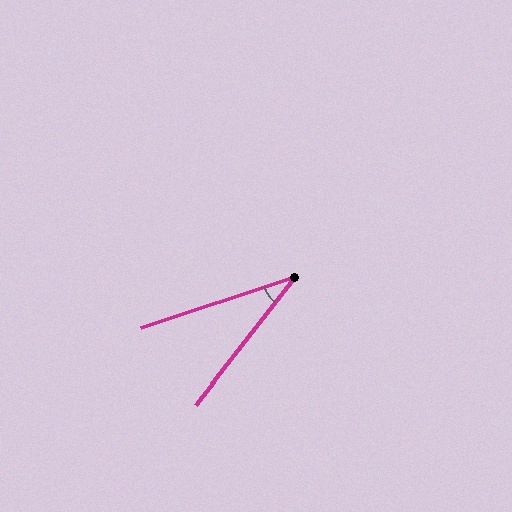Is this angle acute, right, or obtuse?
It is acute.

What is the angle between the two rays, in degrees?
Approximately 33 degrees.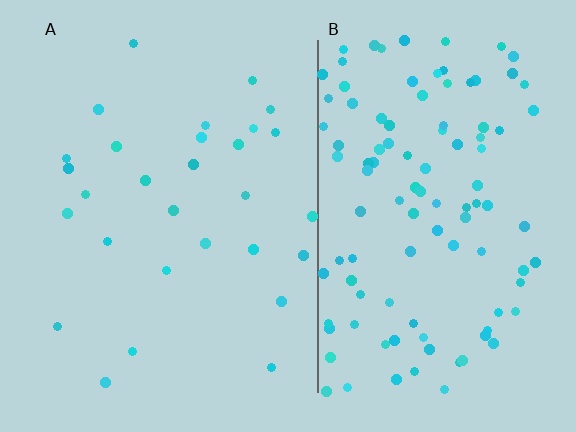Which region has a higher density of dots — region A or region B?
B (the right).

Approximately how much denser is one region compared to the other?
Approximately 3.8× — region B over region A.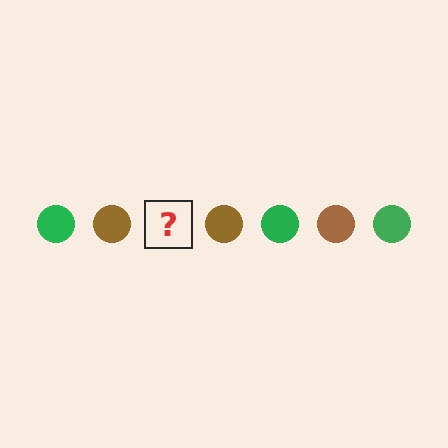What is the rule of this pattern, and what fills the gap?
The rule is that the pattern cycles through green, brown circles. The gap should be filled with a green circle.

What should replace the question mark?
The question mark should be replaced with a green circle.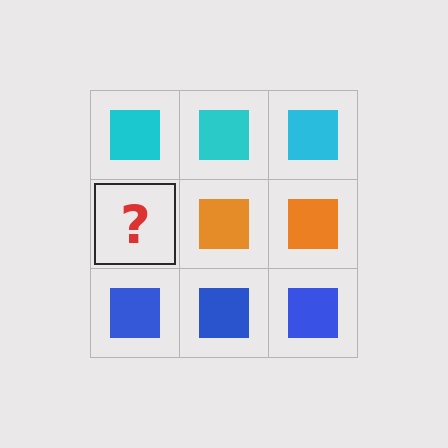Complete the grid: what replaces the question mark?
The question mark should be replaced with an orange square.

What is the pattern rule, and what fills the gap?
The rule is that each row has a consistent color. The gap should be filled with an orange square.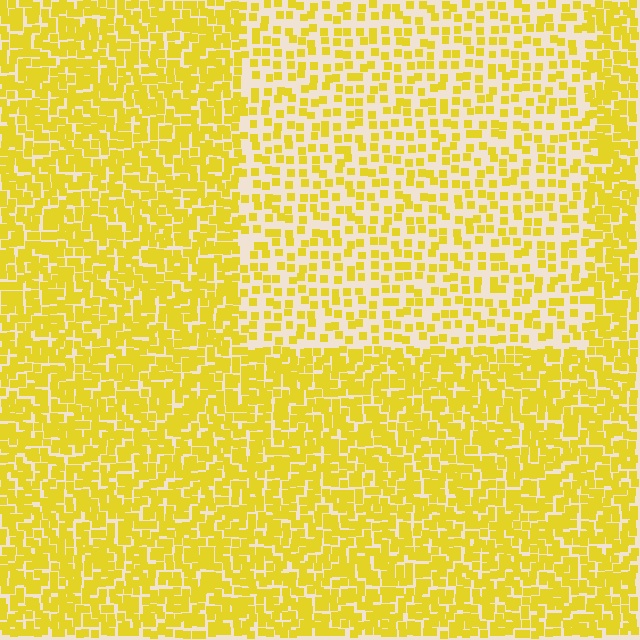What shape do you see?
I see a rectangle.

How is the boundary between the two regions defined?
The boundary is defined by a change in element density (approximately 2.1x ratio). All elements are the same color, size, and shape.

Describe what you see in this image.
The image contains small yellow elements arranged at two different densities. A rectangle-shaped region is visible where the elements are less densely packed than the surrounding area.